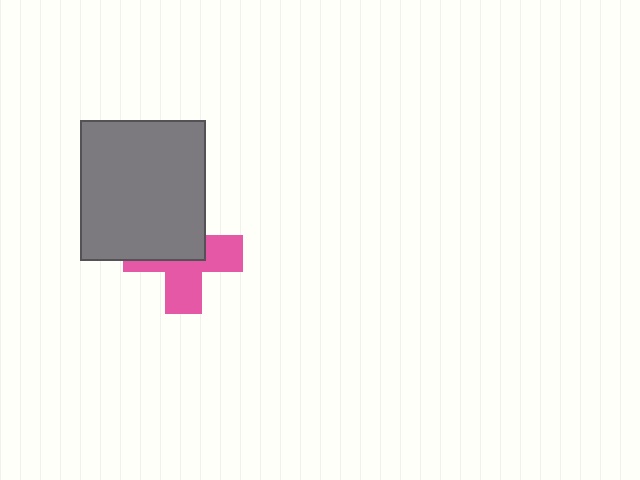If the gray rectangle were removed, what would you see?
You would see the complete pink cross.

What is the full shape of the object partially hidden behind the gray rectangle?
The partially hidden object is a pink cross.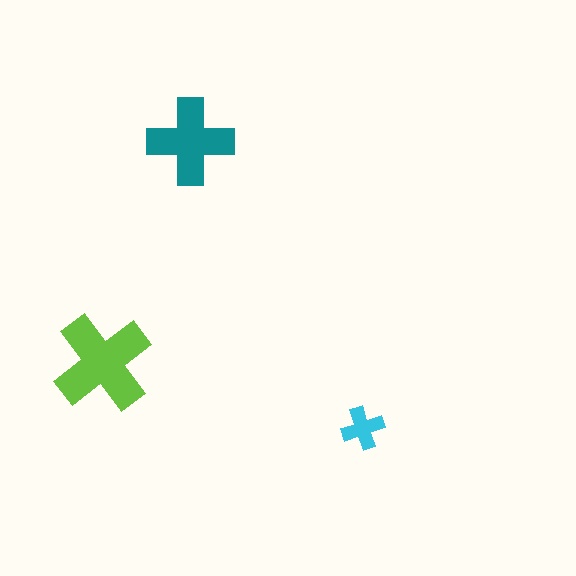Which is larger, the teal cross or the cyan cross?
The teal one.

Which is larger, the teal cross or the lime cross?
The lime one.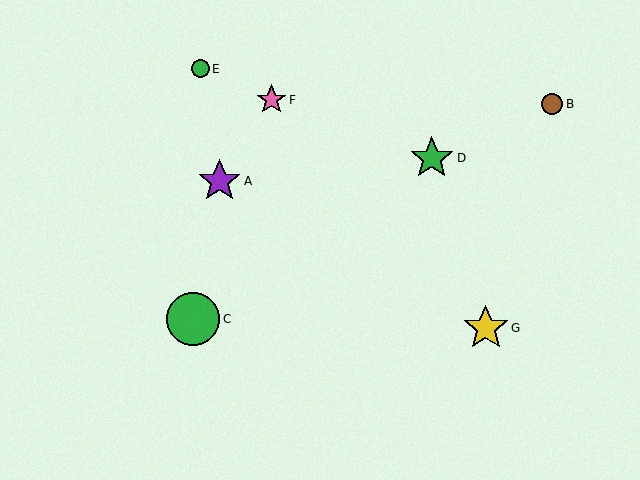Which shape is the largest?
The green circle (labeled C) is the largest.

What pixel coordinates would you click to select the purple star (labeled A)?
Click at (219, 181) to select the purple star A.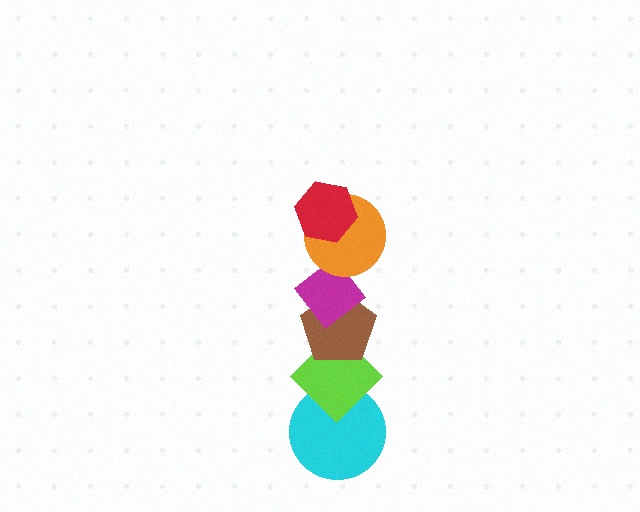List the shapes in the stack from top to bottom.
From top to bottom: the red hexagon, the orange circle, the magenta diamond, the brown pentagon, the lime diamond, the cyan circle.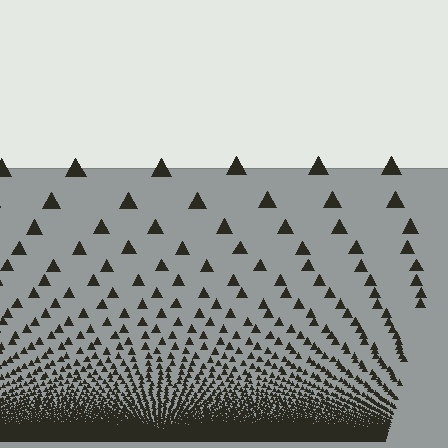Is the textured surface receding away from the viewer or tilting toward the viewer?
The surface appears to tilt toward the viewer. Texture elements get larger and sparser toward the top.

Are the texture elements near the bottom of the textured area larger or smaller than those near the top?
Smaller. The gradient is inverted — elements near the bottom are smaller and denser.